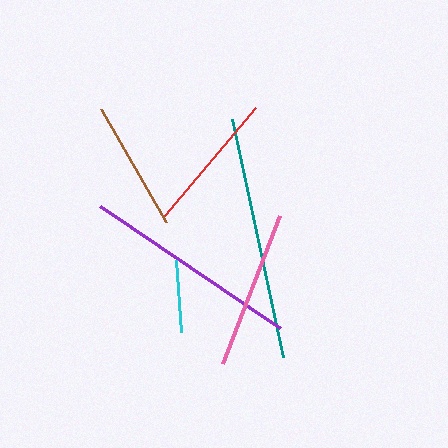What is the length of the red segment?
The red segment is approximately 141 pixels long.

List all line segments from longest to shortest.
From longest to shortest: teal, purple, pink, red, brown, cyan.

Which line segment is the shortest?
The cyan line is the shortest at approximately 72 pixels.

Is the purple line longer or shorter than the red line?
The purple line is longer than the red line.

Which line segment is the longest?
The teal line is the longest at approximately 244 pixels.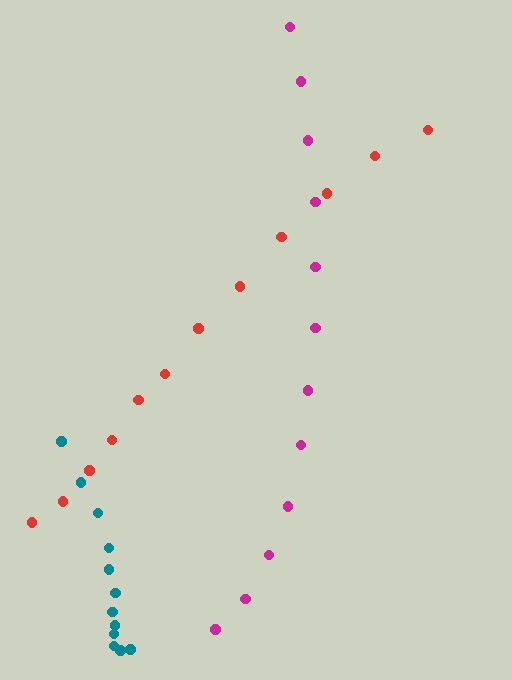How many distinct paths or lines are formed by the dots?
There are 3 distinct paths.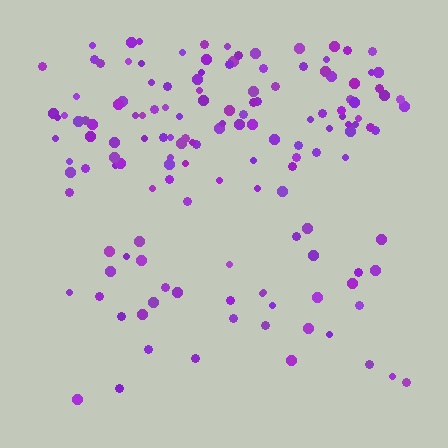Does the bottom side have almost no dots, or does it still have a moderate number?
Still a moderate number, just noticeably fewer than the top.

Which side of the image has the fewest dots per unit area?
The bottom.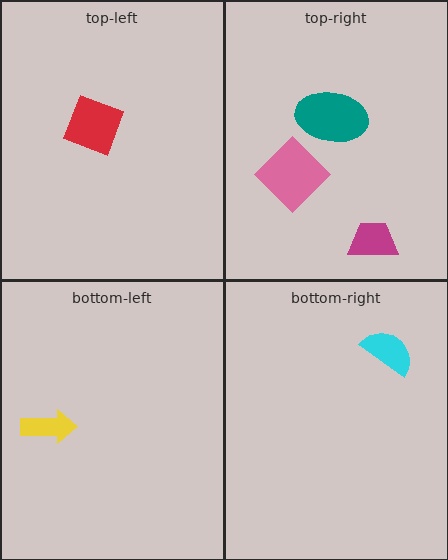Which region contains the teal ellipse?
The top-right region.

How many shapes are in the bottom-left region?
1.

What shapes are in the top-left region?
The red square.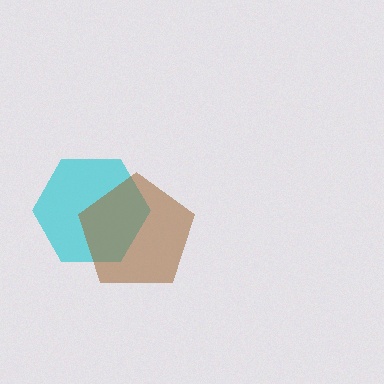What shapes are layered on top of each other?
The layered shapes are: a cyan hexagon, a brown pentagon.